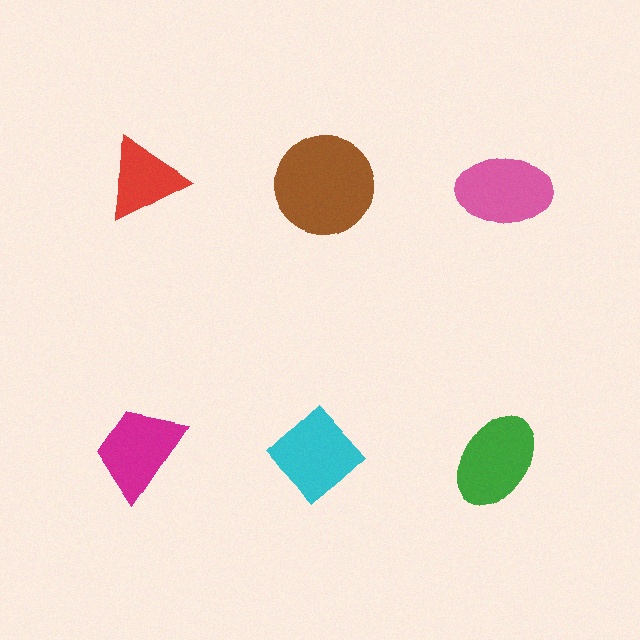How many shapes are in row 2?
3 shapes.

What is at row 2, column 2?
A cyan diamond.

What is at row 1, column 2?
A brown circle.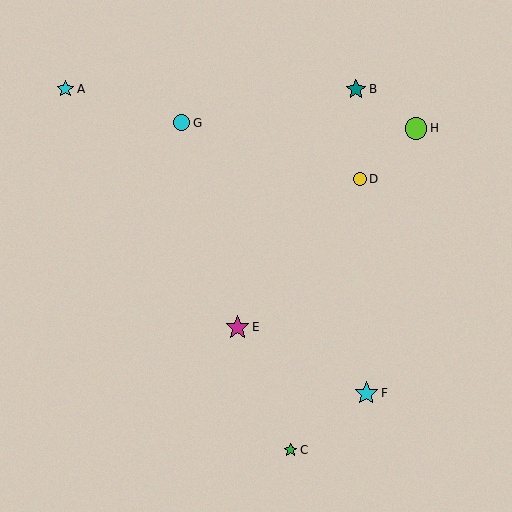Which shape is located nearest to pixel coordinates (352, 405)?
The cyan star (labeled F) at (366, 393) is nearest to that location.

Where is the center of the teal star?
The center of the teal star is at (356, 89).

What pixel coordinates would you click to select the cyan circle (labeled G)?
Click at (182, 123) to select the cyan circle G.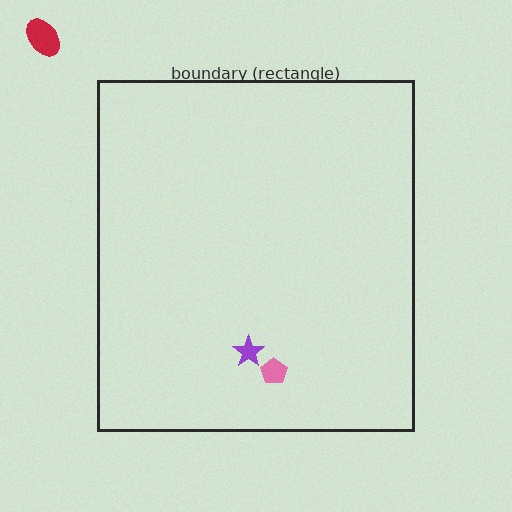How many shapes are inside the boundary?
2 inside, 1 outside.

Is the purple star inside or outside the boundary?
Inside.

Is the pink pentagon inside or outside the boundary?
Inside.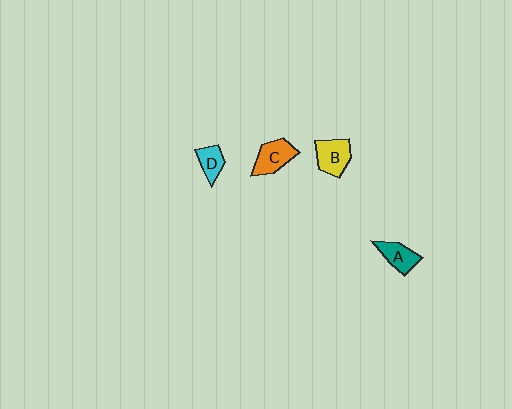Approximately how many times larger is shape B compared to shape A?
Approximately 1.3 times.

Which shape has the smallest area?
Shape D (cyan).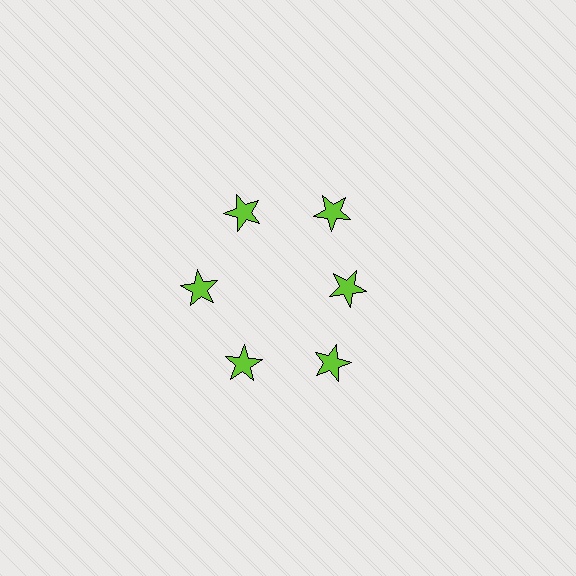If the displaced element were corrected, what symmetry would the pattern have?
It would have 6-fold rotational symmetry — the pattern would map onto itself every 60 degrees.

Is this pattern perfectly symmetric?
No. The 6 lime stars are arranged in a ring, but one element near the 3 o'clock position is pulled inward toward the center, breaking the 6-fold rotational symmetry.